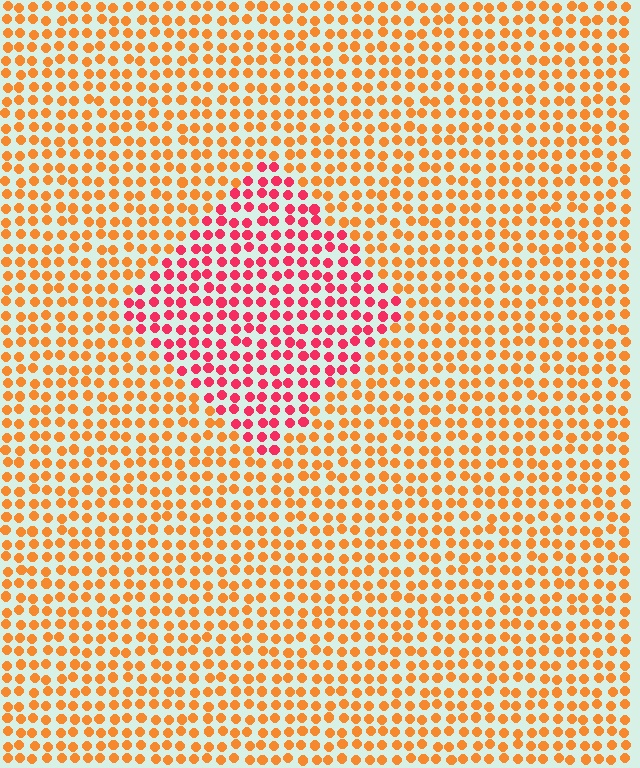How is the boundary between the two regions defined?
The boundary is defined purely by a slight shift in hue (about 43 degrees). Spacing, size, and orientation are identical on both sides.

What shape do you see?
I see a diamond.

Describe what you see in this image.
The image is filled with small orange elements in a uniform arrangement. A diamond-shaped region is visible where the elements are tinted to a slightly different hue, forming a subtle color boundary.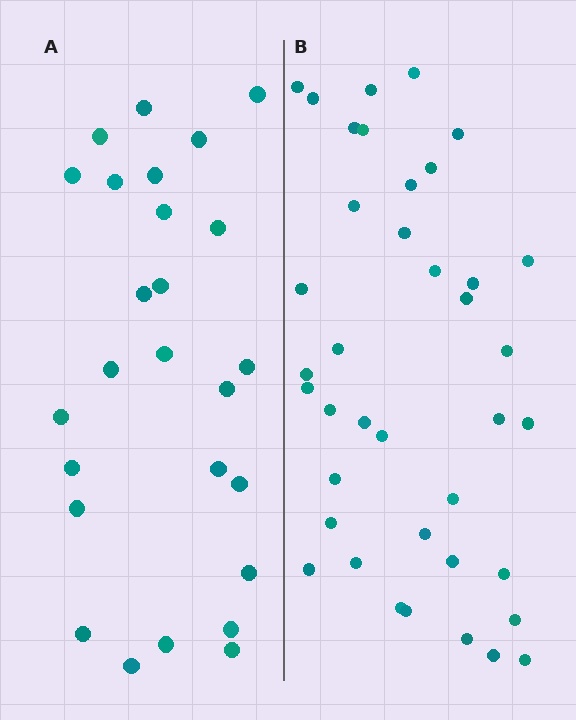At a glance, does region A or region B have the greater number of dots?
Region B (the right region) has more dots.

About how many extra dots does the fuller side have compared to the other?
Region B has approximately 15 more dots than region A.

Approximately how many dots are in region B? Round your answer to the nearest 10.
About 40 dots. (The exact count is 39, which rounds to 40.)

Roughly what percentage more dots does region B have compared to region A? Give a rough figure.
About 50% more.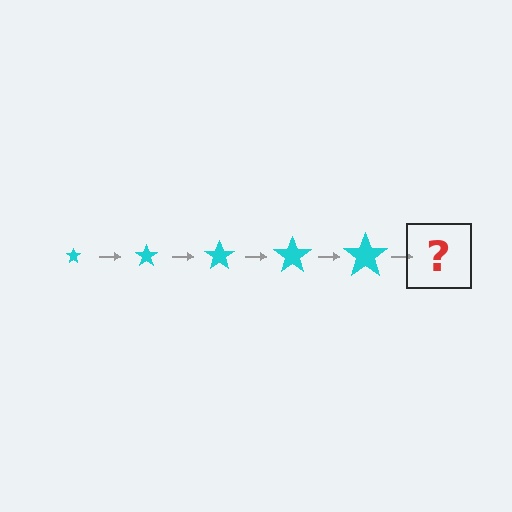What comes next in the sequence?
The next element should be a cyan star, larger than the previous one.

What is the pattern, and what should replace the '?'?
The pattern is that the star gets progressively larger each step. The '?' should be a cyan star, larger than the previous one.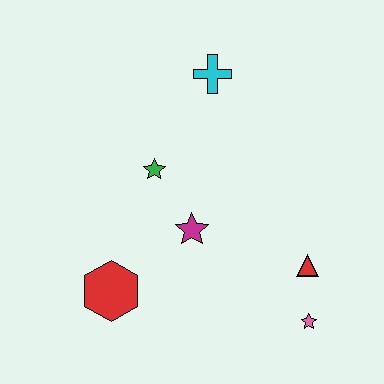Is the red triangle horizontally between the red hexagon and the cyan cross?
No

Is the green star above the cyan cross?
No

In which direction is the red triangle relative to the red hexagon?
The red triangle is to the right of the red hexagon.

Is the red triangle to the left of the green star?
No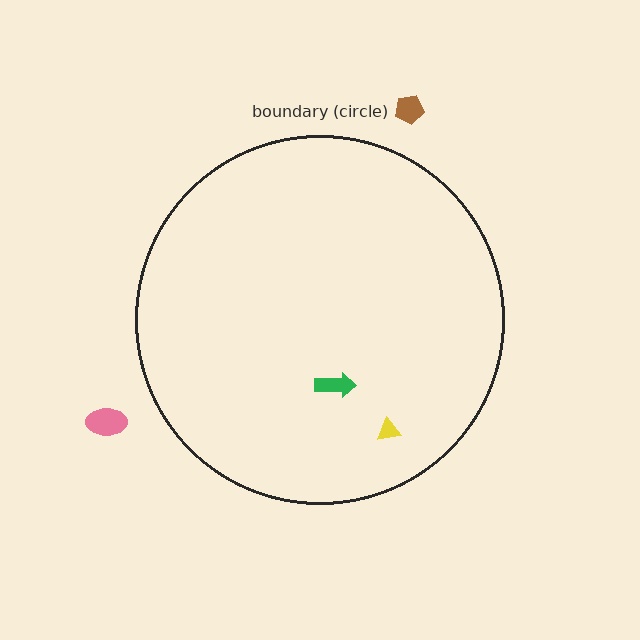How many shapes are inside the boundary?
2 inside, 2 outside.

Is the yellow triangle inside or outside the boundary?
Inside.